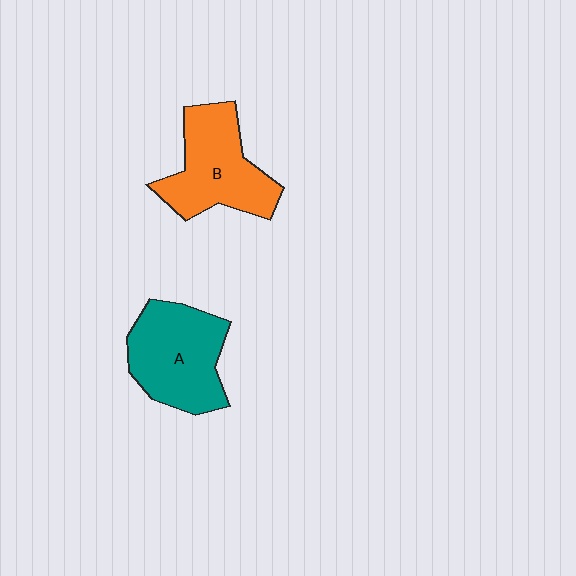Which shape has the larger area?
Shape A (teal).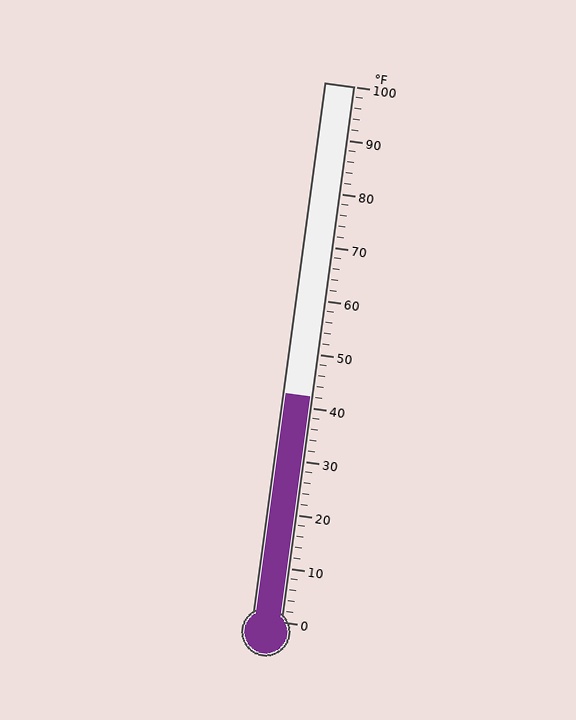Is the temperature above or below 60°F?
The temperature is below 60°F.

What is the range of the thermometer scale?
The thermometer scale ranges from 0°F to 100°F.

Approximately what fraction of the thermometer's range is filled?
The thermometer is filled to approximately 40% of its range.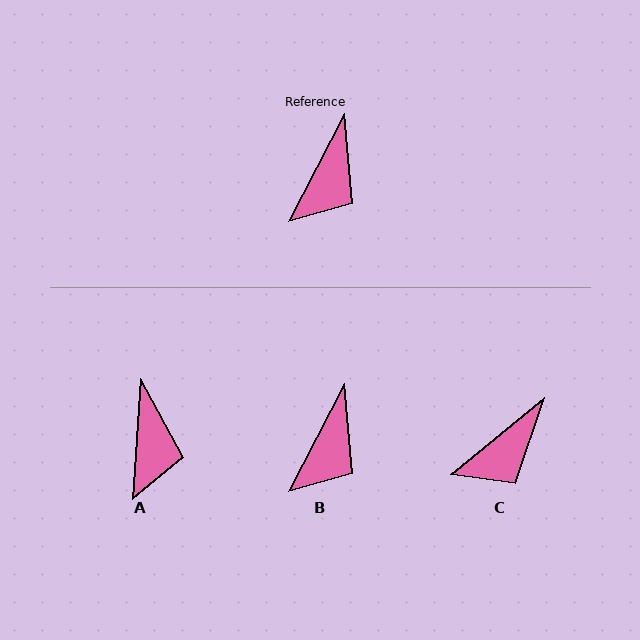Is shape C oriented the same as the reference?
No, it is off by about 24 degrees.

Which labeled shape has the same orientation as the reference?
B.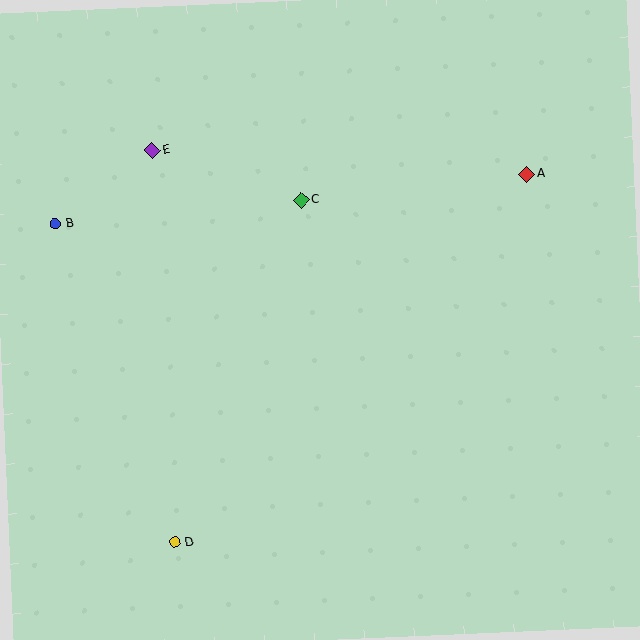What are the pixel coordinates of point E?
Point E is at (152, 150).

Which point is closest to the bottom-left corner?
Point D is closest to the bottom-left corner.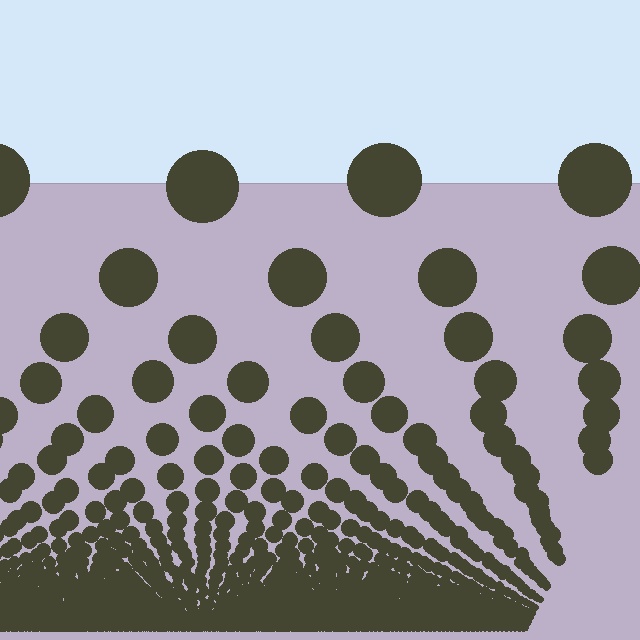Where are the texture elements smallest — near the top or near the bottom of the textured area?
Near the bottom.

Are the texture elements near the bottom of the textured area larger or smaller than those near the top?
Smaller. The gradient is inverted — elements near the bottom are smaller and denser.